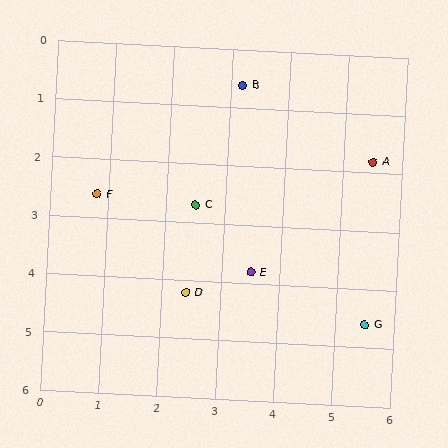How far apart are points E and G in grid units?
Points E and G are about 2.2 grid units apart.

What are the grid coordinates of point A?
Point A is at approximately (5.5, 1.8).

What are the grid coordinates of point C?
Point C is at approximately (2.5, 2.7).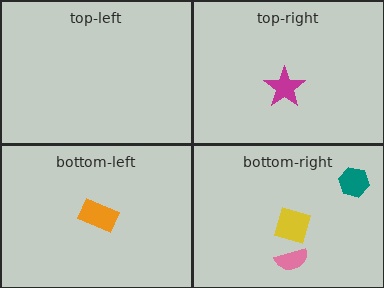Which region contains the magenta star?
The top-right region.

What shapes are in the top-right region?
The magenta star.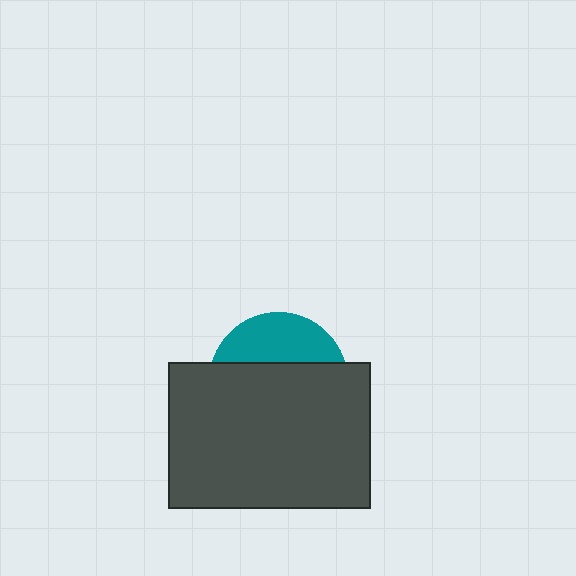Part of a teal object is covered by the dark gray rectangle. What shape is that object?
It is a circle.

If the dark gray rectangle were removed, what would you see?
You would see the complete teal circle.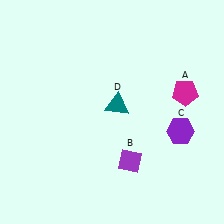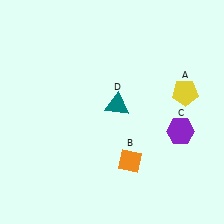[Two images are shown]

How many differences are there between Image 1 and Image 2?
There are 2 differences between the two images.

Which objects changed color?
A changed from magenta to yellow. B changed from purple to orange.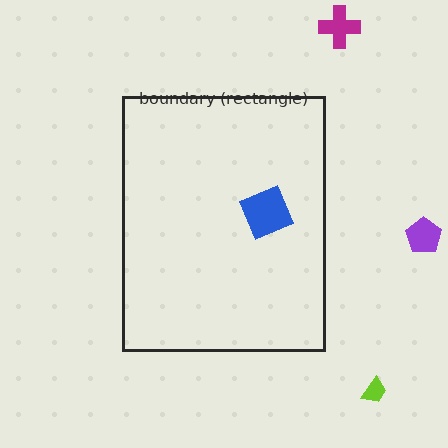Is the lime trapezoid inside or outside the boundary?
Outside.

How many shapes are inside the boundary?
1 inside, 3 outside.